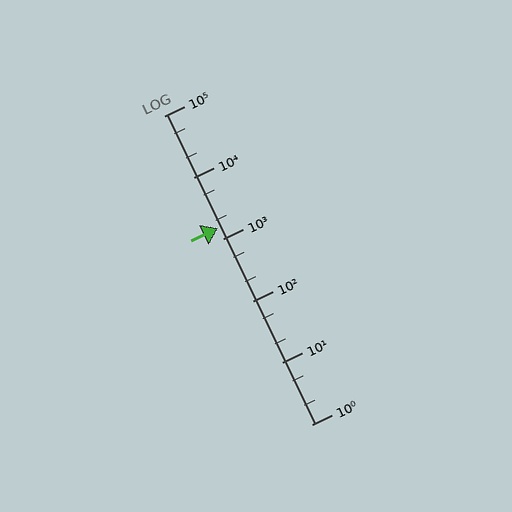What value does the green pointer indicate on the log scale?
The pointer indicates approximately 1500.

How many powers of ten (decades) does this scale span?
The scale spans 5 decades, from 1 to 100000.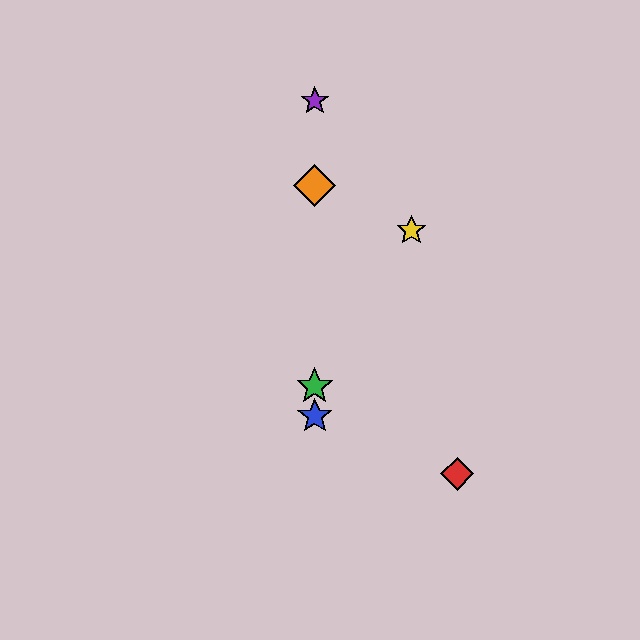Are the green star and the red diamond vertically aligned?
No, the green star is at x≈315 and the red diamond is at x≈457.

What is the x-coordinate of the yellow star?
The yellow star is at x≈411.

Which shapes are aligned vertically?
The blue star, the green star, the purple star, the orange diamond are aligned vertically.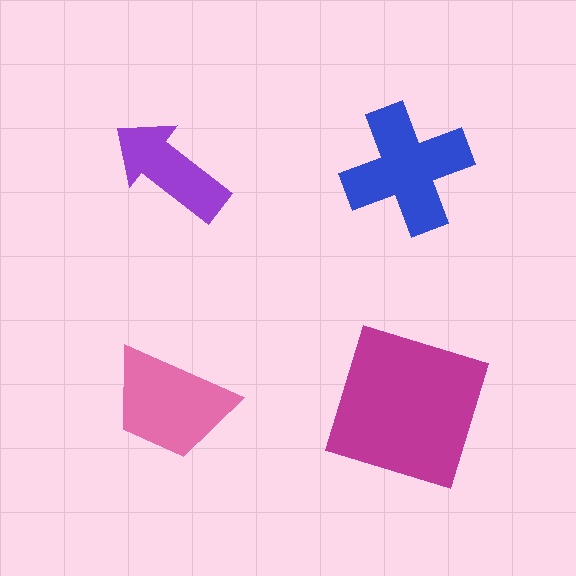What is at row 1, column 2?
A blue cross.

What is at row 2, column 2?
A magenta square.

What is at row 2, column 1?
A pink trapezoid.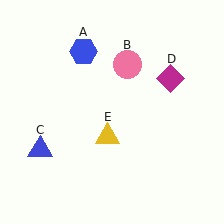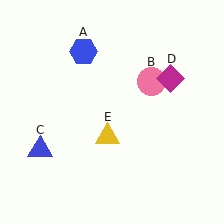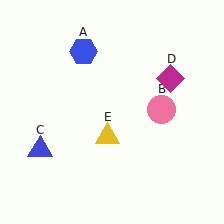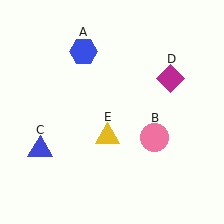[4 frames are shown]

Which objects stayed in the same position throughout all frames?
Blue hexagon (object A) and blue triangle (object C) and magenta diamond (object D) and yellow triangle (object E) remained stationary.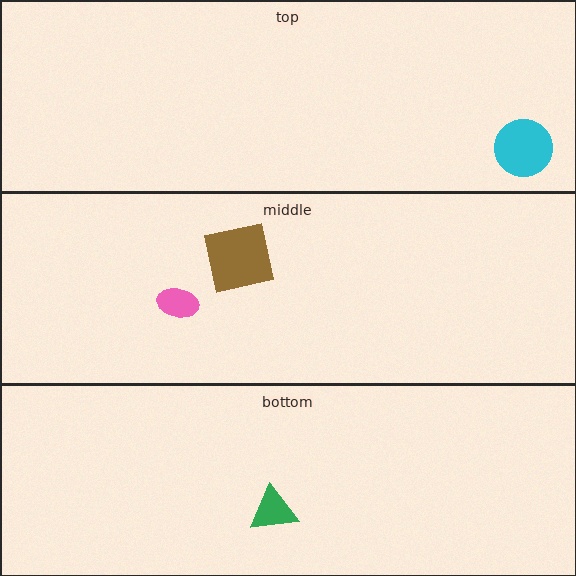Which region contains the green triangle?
The bottom region.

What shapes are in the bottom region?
The green triangle.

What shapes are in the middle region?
The brown square, the pink ellipse.